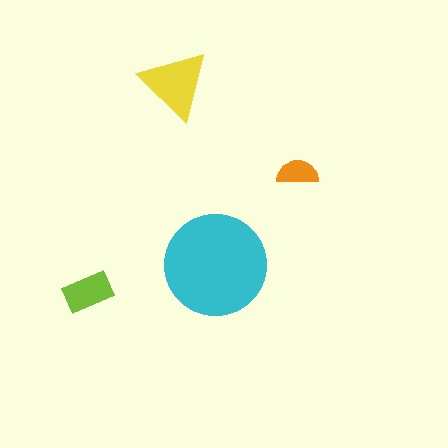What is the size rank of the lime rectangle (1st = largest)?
3rd.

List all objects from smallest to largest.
The orange semicircle, the lime rectangle, the yellow triangle, the cyan circle.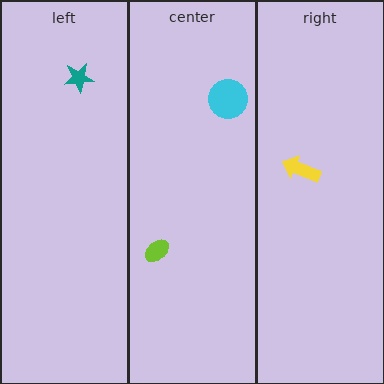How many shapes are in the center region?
2.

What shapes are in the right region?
The yellow arrow.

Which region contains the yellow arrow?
The right region.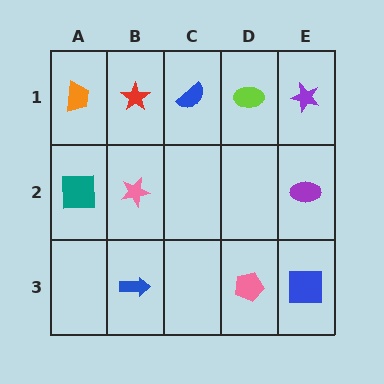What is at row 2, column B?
A pink star.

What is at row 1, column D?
A lime ellipse.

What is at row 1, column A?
An orange trapezoid.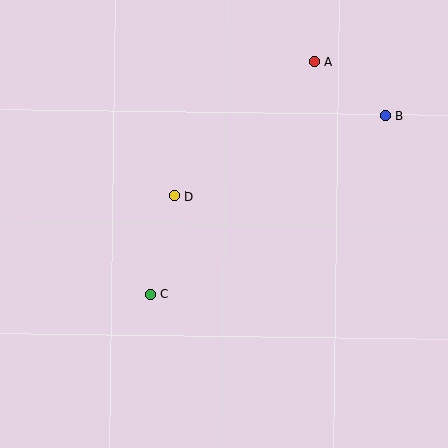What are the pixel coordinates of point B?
Point B is at (386, 116).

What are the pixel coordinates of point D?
Point D is at (174, 196).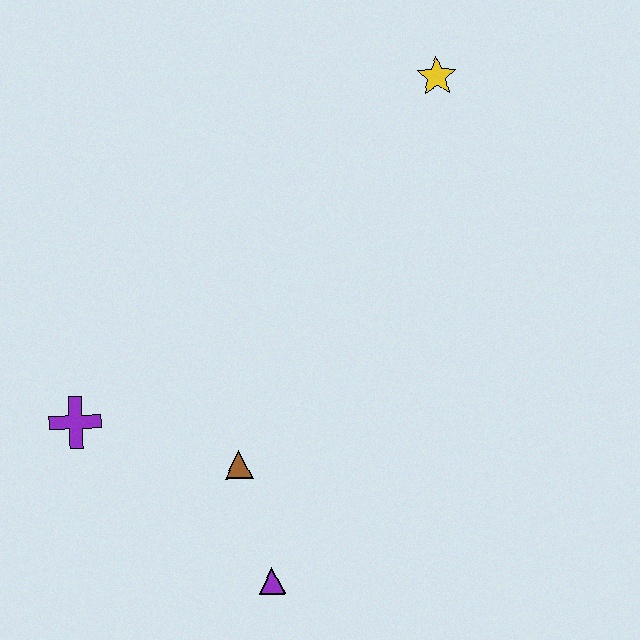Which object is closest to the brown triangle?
The purple triangle is closest to the brown triangle.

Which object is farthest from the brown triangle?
The yellow star is farthest from the brown triangle.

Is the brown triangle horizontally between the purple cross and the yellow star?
Yes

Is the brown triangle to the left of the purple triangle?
Yes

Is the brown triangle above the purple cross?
No